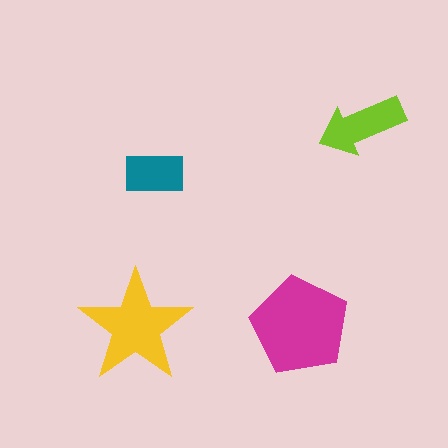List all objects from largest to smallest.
The magenta pentagon, the yellow star, the lime arrow, the teal rectangle.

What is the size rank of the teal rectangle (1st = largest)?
4th.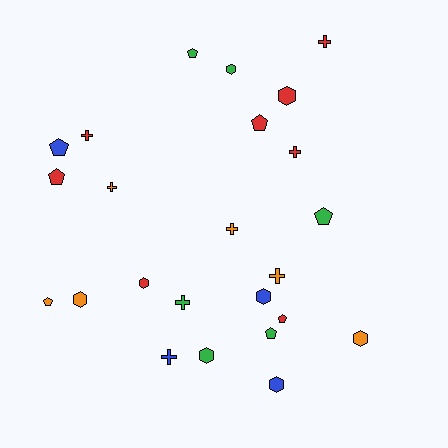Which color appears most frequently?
Red, with 8 objects.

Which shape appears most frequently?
Pentagon, with 8 objects.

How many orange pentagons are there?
There is 1 orange pentagon.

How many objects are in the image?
There are 24 objects.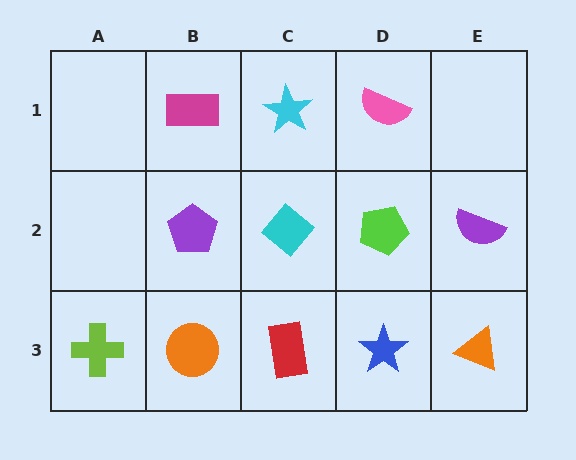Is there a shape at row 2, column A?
No, that cell is empty.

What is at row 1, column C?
A cyan star.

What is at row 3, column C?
A red rectangle.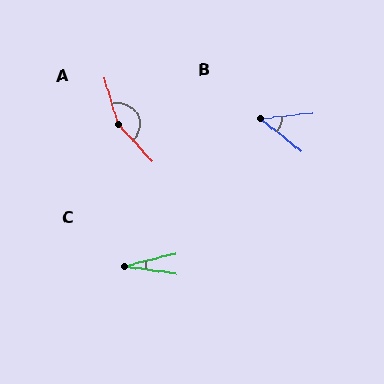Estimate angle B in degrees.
Approximately 45 degrees.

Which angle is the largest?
A, at approximately 153 degrees.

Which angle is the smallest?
C, at approximately 22 degrees.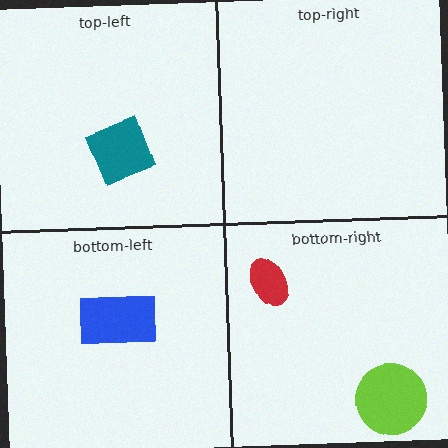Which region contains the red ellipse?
The bottom-right region.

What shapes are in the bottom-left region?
The blue rectangle.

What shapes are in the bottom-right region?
The red ellipse, the lime circle.